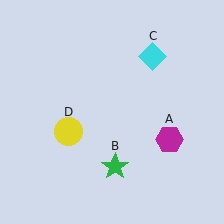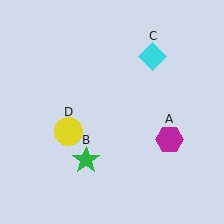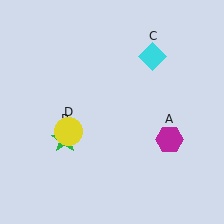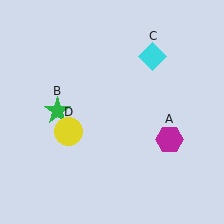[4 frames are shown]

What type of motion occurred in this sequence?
The green star (object B) rotated clockwise around the center of the scene.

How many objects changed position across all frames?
1 object changed position: green star (object B).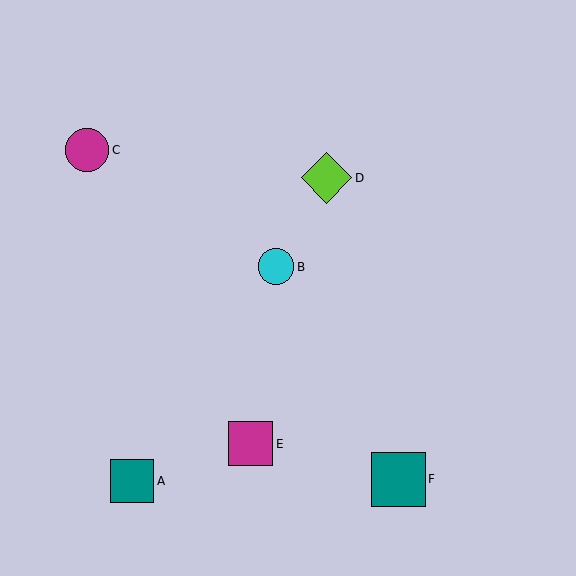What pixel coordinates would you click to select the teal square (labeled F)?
Click at (398, 479) to select the teal square F.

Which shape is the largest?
The teal square (labeled F) is the largest.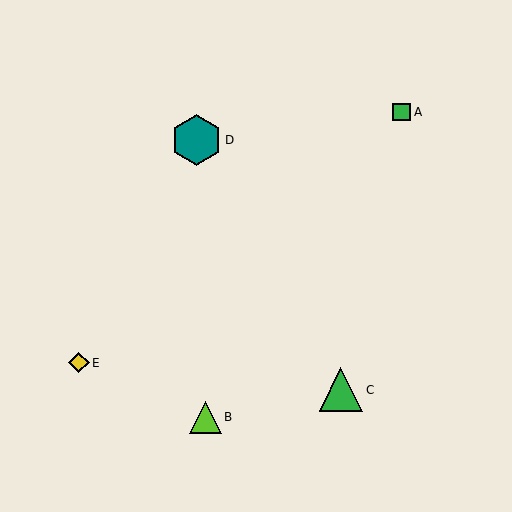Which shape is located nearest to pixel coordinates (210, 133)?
The teal hexagon (labeled D) at (197, 140) is nearest to that location.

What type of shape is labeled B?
Shape B is a lime triangle.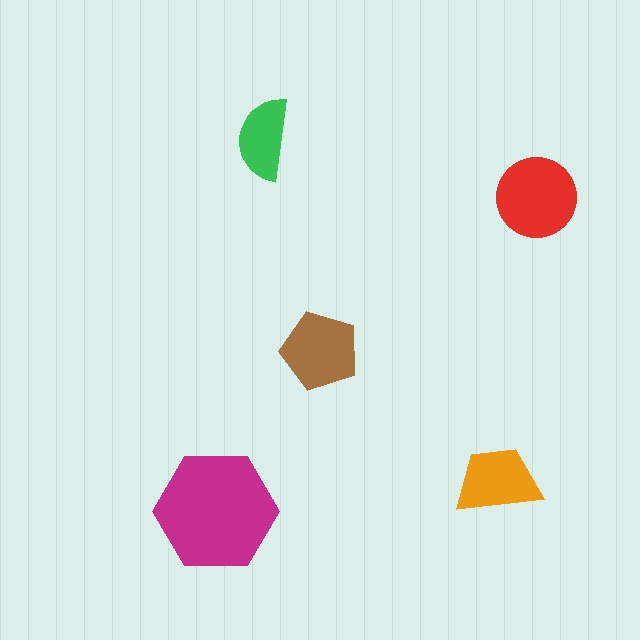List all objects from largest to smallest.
The magenta hexagon, the red circle, the brown pentagon, the orange trapezoid, the green semicircle.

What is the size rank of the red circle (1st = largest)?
2nd.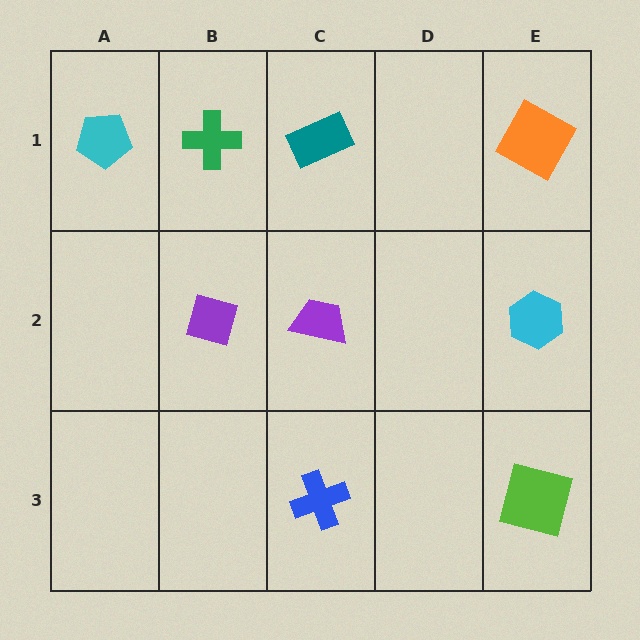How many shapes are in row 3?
2 shapes.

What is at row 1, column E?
An orange square.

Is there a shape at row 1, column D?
No, that cell is empty.